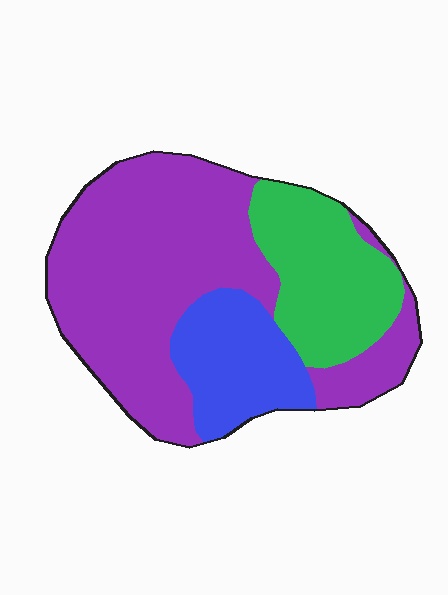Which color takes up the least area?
Blue, at roughly 20%.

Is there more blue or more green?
Green.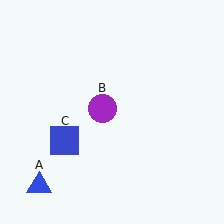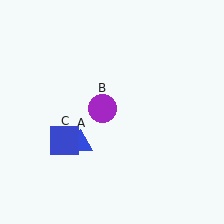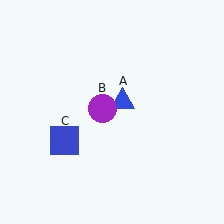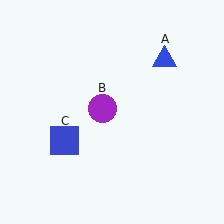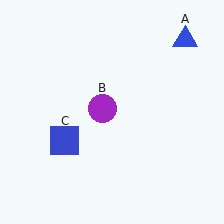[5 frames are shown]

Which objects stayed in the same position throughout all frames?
Purple circle (object B) and blue square (object C) remained stationary.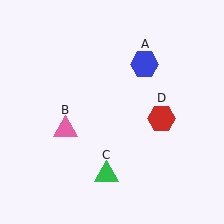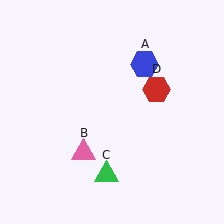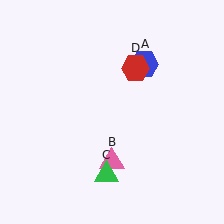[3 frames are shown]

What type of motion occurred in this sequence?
The pink triangle (object B), red hexagon (object D) rotated counterclockwise around the center of the scene.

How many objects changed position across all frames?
2 objects changed position: pink triangle (object B), red hexagon (object D).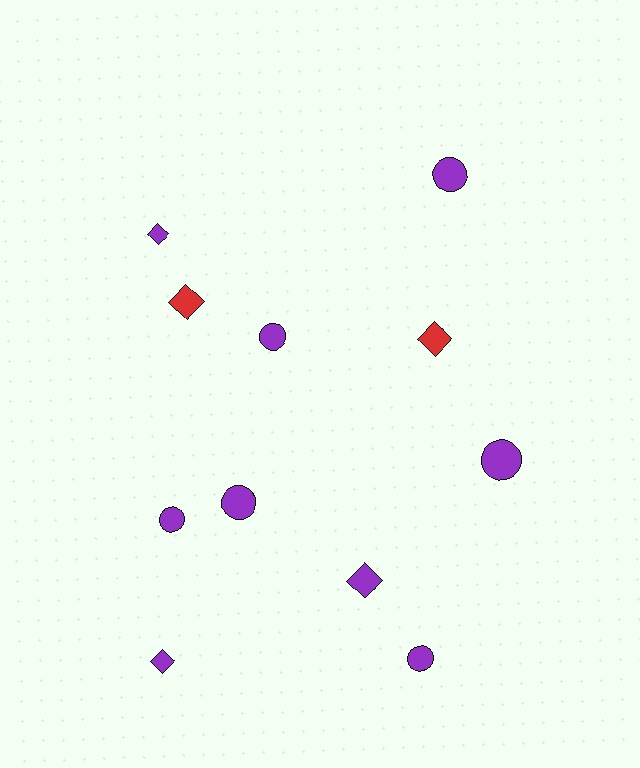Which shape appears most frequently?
Circle, with 6 objects.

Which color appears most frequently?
Purple, with 9 objects.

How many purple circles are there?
There are 6 purple circles.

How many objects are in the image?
There are 11 objects.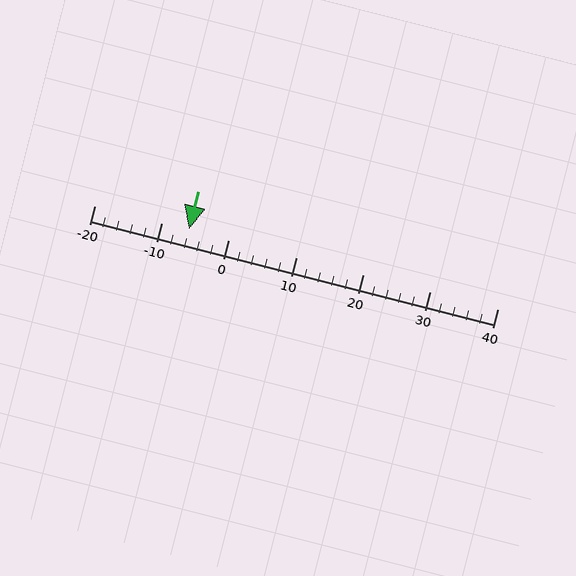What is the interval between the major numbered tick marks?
The major tick marks are spaced 10 units apart.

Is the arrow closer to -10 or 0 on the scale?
The arrow is closer to -10.